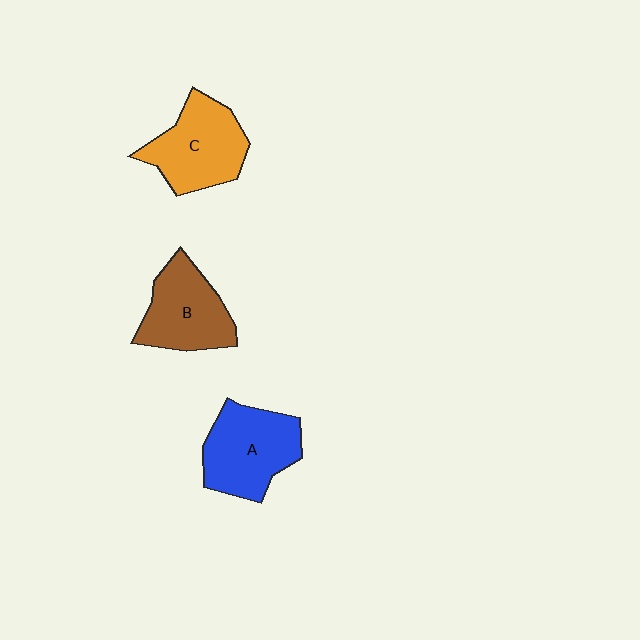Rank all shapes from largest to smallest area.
From largest to smallest: A (blue), C (orange), B (brown).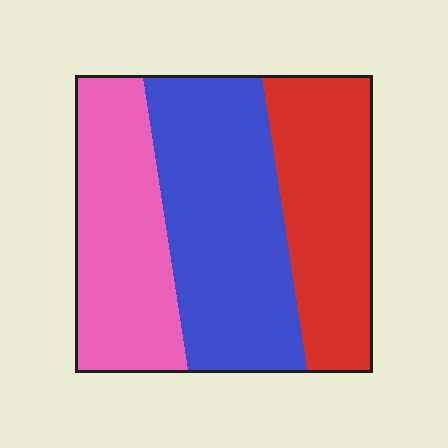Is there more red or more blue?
Blue.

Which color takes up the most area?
Blue, at roughly 40%.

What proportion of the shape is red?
Red takes up between a sixth and a third of the shape.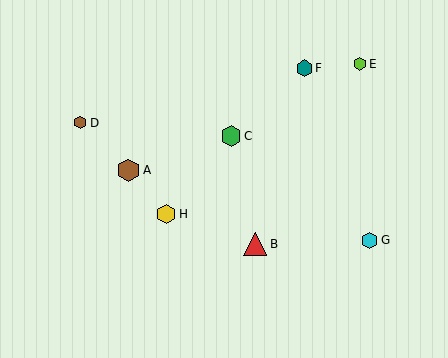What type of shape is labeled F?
Shape F is a teal hexagon.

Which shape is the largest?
The red triangle (labeled B) is the largest.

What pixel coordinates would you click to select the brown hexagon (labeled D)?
Click at (80, 123) to select the brown hexagon D.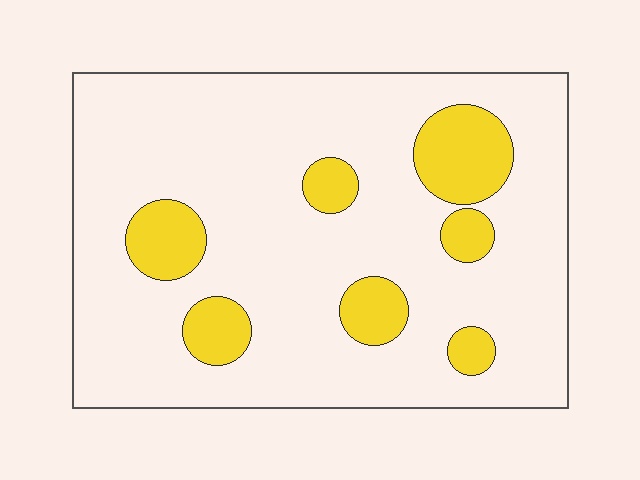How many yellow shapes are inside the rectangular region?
7.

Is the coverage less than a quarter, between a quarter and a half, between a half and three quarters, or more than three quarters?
Less than a quarter.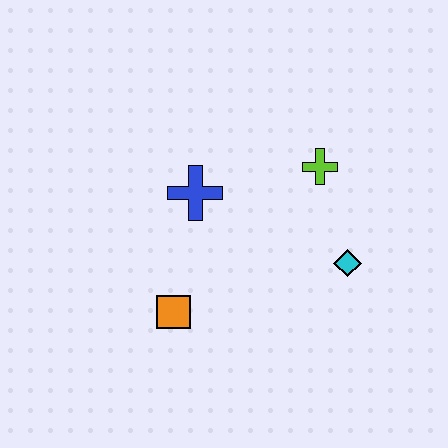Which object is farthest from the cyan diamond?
The orange square is farthest from the cyan diamond.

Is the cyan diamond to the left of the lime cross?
No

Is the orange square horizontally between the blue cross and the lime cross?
No